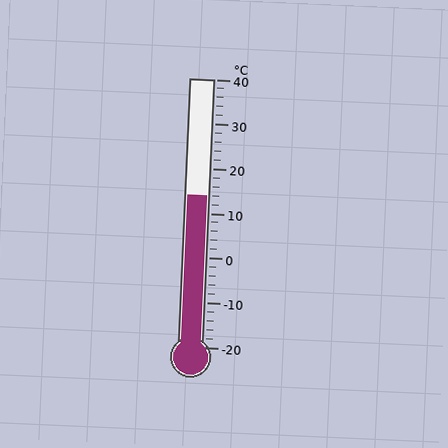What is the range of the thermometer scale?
The thermometer scale ranges from -20°C to 40°C.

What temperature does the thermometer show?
The thermometer shows approximately 14°C.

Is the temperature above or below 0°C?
The temperature is above 0°C.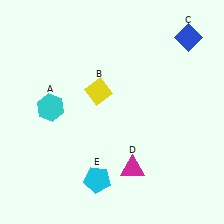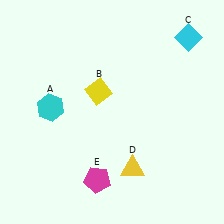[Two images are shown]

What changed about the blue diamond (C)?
In Image 1, C is blue. In Image 2, it changed to cyan.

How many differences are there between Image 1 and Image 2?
There are 3 differences between the two images.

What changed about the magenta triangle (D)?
In Image 1, D is magenta. In Image 2, it changed to yellow.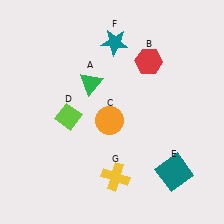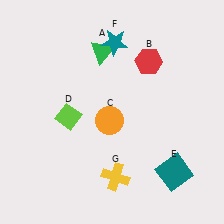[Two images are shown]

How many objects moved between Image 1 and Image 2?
1 object moved between the two images.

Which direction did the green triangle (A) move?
The green triangle (A) moved up.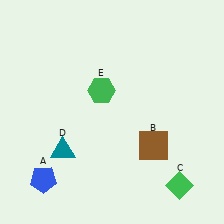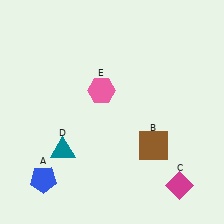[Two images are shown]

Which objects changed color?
C changed from green to magenta. E changed from green to pink.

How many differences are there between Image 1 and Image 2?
There are 2 differences between the two images.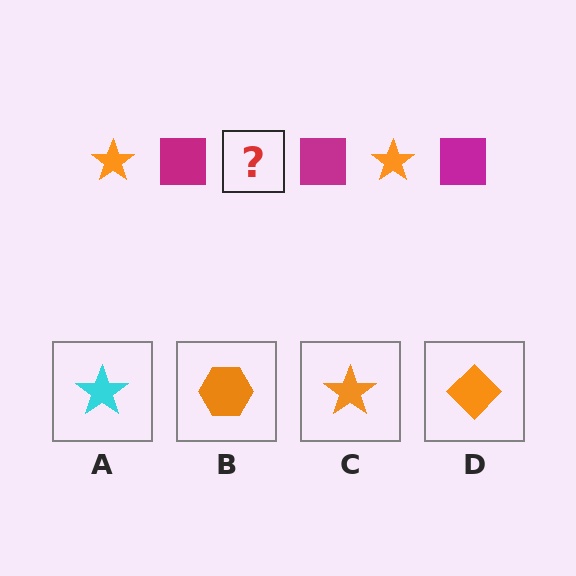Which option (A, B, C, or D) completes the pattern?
C.